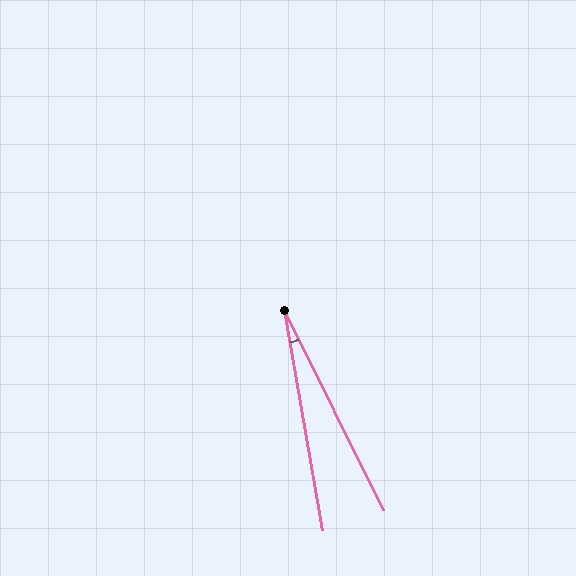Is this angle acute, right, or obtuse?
It is acute.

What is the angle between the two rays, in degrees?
Approximately 16 degrees.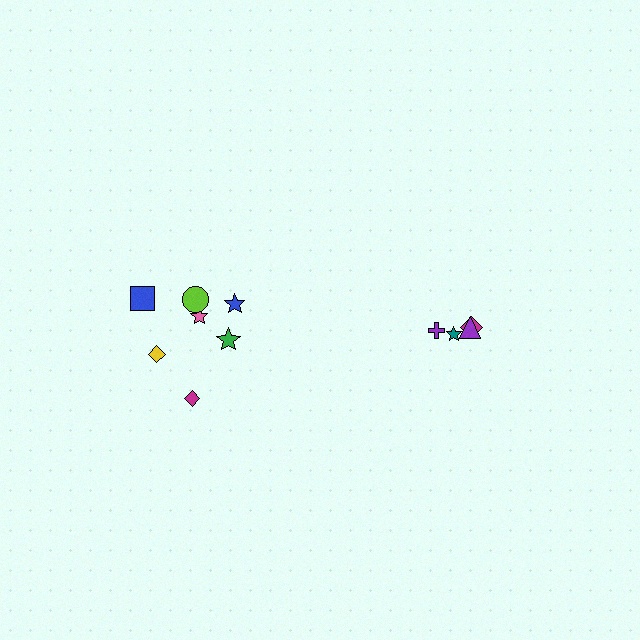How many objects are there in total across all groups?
There are 11 objects.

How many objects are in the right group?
There are 4 objects.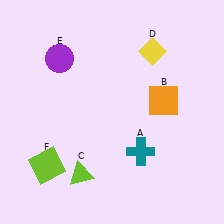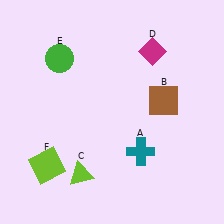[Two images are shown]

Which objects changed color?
B changed from orange to brown. D changed from yellow to magenta. E changed from purple to green.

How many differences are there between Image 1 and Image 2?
There are 3 differences between the two images.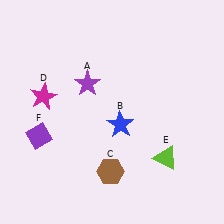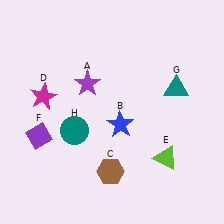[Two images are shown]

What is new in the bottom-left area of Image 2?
A teal circle (H) was added in the bottom-left area of Image 2.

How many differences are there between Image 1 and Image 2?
There are 2 differences between the two images.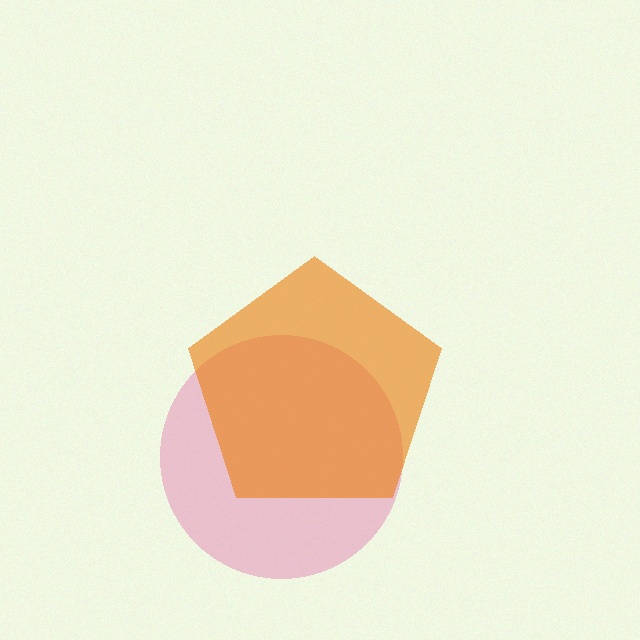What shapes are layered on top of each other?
The layered shapes are: a pink circle, an orange pentagon.